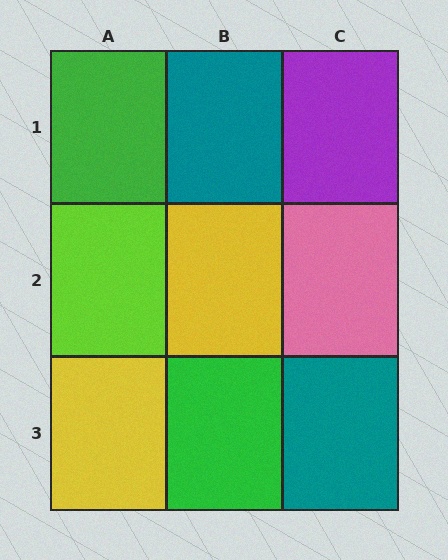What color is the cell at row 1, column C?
Purple.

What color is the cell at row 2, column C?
Pink.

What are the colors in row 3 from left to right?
Yellow, green, teal.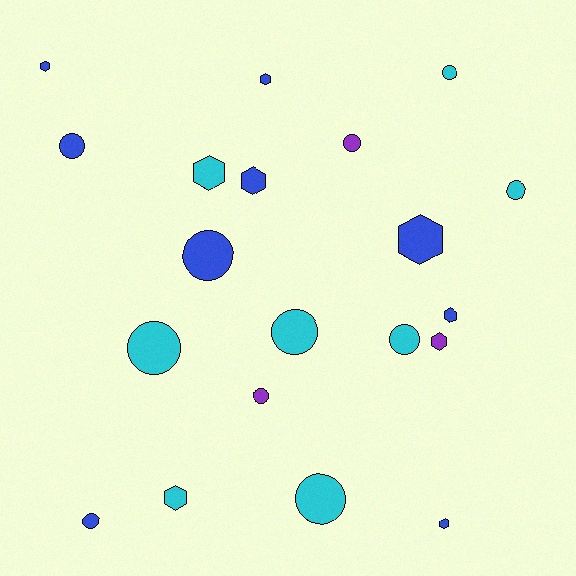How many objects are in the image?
There are 20 objects.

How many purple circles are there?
There are 2 purple circles.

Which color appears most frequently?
Blue, with 9 objects.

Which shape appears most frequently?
Circle, with 11 objects.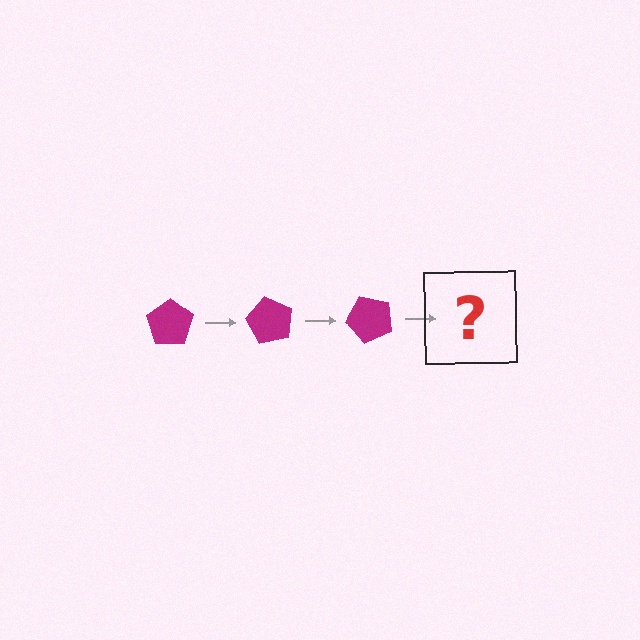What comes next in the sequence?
The next element should be a magenta pentagon rotated 180 degrees.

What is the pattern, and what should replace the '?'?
The pattern is that the pentagon rotates 60 degrees each step. The '?' should be a magenta pentagon rotated 180 degrees.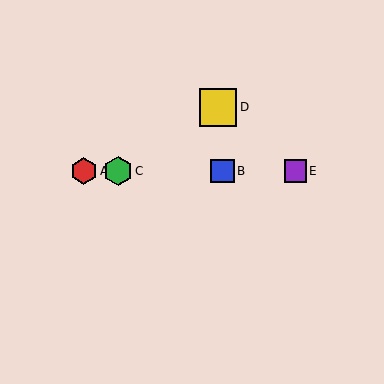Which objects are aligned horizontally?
Objects A, B, C, E are aligned horizontally.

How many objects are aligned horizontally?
4 objects (A, B, C, E) are aligned horizontally.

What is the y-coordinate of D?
Object D is at y≈107.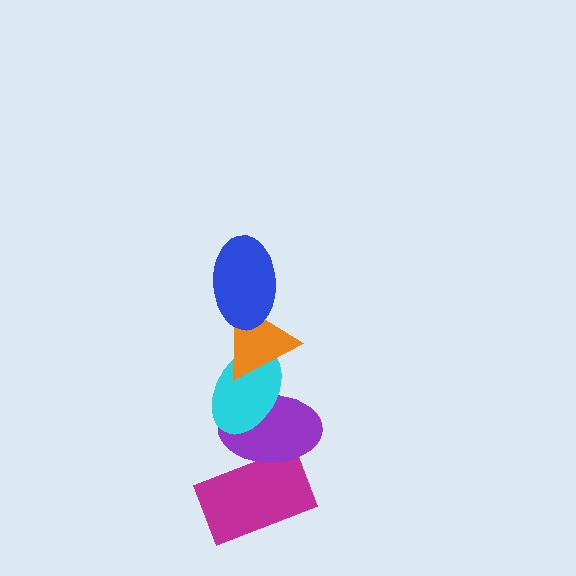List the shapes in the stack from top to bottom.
From top to bottom: the blue ellipse, the orange triangle, the cyan ellipse, the purple ellipse, the magenta rectangle.